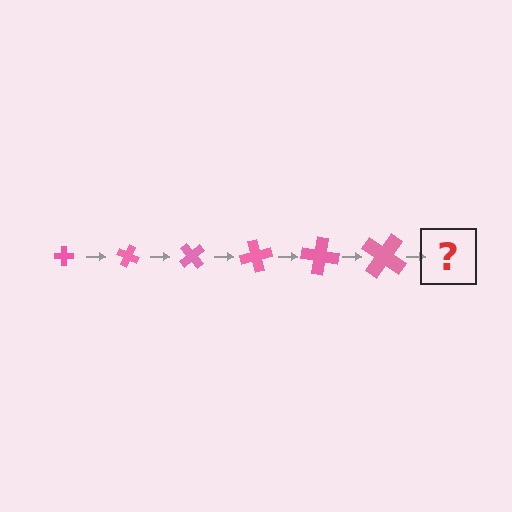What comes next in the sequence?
The next element should be a cross, larger than the previous one and rotated 150 degrees from the start.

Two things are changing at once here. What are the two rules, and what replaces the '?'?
The two rules are that the cross grows larger each step and it rotates 25 degrees each step. The '?' should be a cross, larger than the previous one and rotated 150 degrees from the start.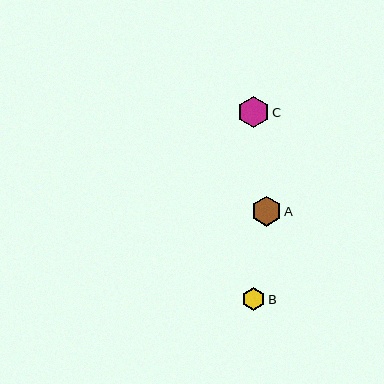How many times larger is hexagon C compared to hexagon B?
Hexagon C is approximately 1.4 times the size of hexagon B.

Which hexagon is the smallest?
Hexagon B is the smallest with a size of approximately 23 pixels.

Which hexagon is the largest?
Hexagon C is the largest with a size of approximately 32 pixels.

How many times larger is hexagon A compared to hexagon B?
Hexagon A is approximately 1.3 times the size of hexagon B.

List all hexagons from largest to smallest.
From largest to smallest: C, A, B.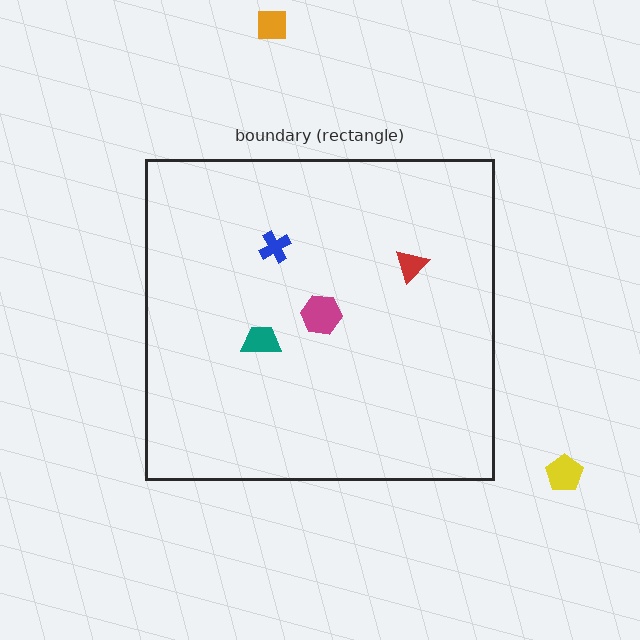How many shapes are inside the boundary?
4 inside, 2 outside.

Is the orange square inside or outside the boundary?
Outside.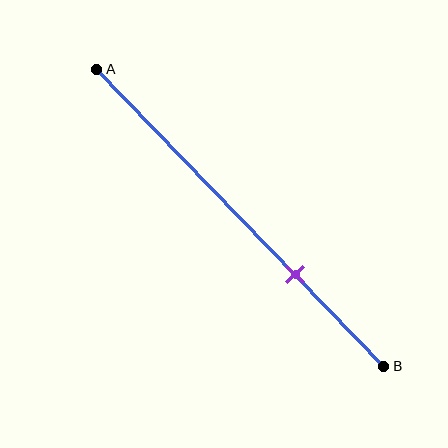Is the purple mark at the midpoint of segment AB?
No, the mark is at about 70% from A, not at the 50% midpoint.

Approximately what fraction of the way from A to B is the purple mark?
The purple mark is approximately 70% of the way from A to B.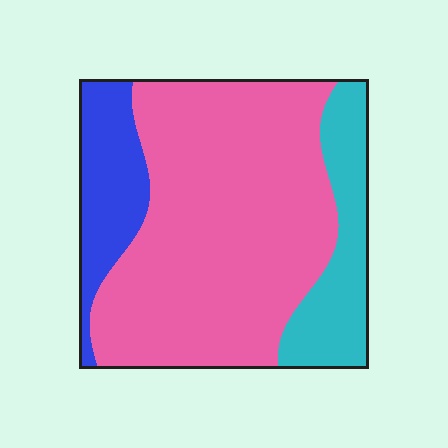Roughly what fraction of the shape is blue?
Blue covers 15% of the shape.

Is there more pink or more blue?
Pink.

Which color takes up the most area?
Pink, at roughly 65%.